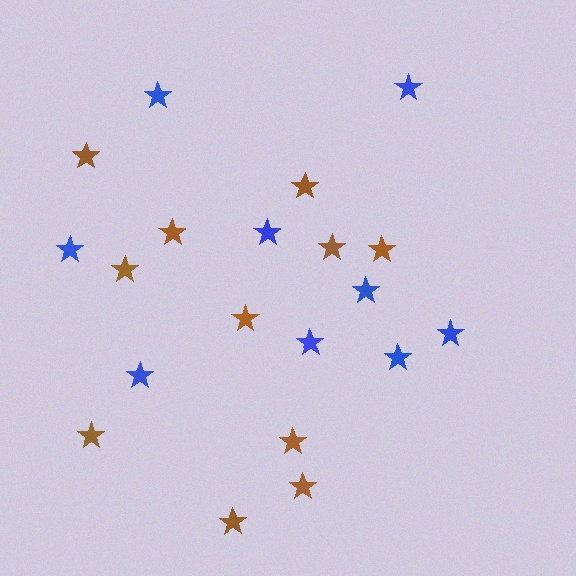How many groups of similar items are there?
There are 2 groups: one group of blue stars (9) and one group of brown stars (11).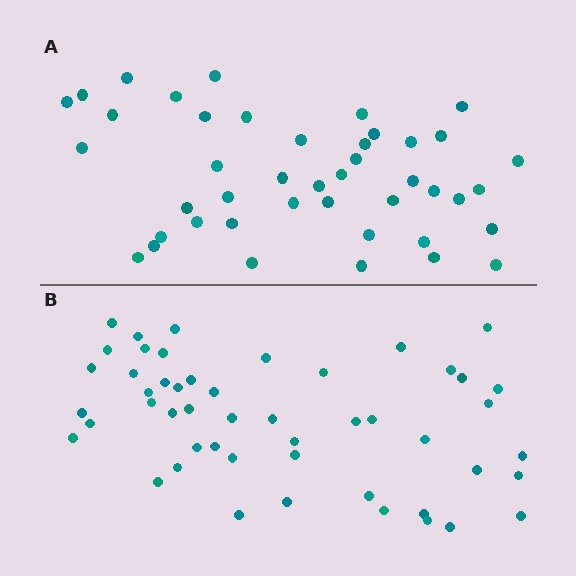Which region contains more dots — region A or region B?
Region B (the bottom region) has more dots.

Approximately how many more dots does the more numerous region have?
Region B has roughly 8 or so more dots than region A.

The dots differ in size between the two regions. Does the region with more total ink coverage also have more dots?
No. Region A has more total ink coverage because its dots are larger, but region B actually contains more individual dots. Total area can be misleading — the number of items is what matters here.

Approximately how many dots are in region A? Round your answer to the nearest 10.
About 40 dots. (The exact count is 43, which rounds to 40.)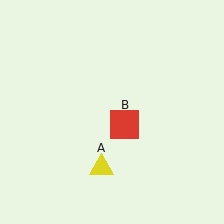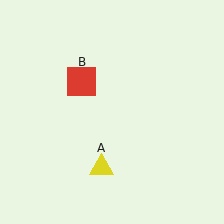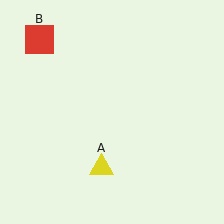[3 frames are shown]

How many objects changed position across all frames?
1 object changed position: red square (object B).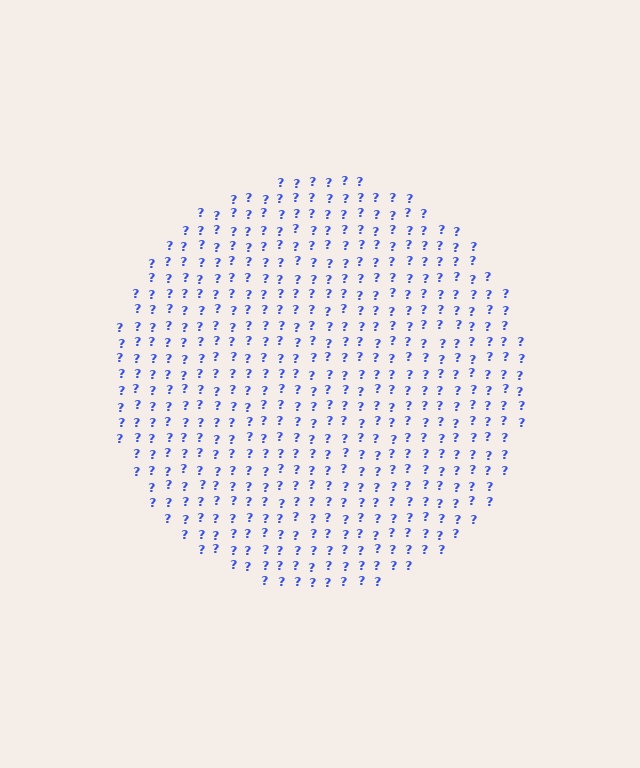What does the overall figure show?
The overall figure shows a circle.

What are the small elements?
The small elements are question marks.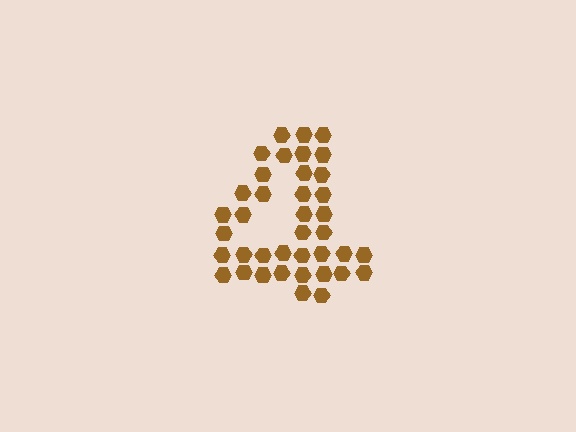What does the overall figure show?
The overall figure shows the digit 4.